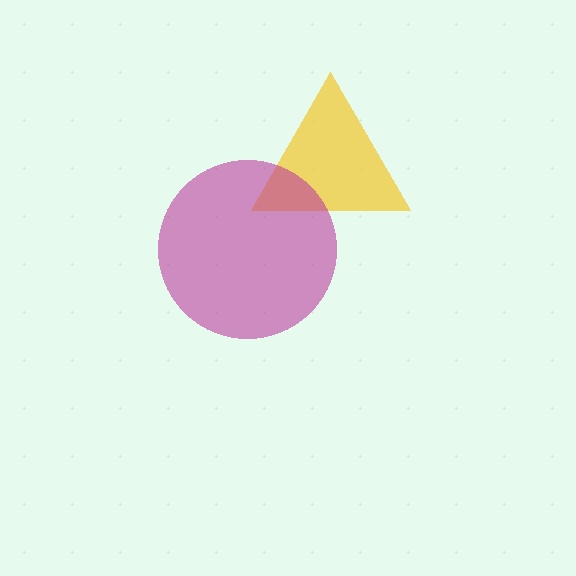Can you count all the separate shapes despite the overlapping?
Yes, there are 2 separate shapes.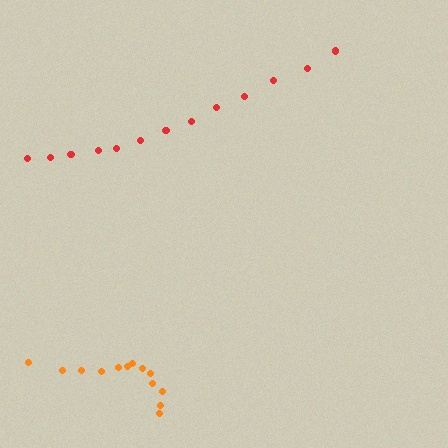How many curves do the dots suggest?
There are 2 distinct paths.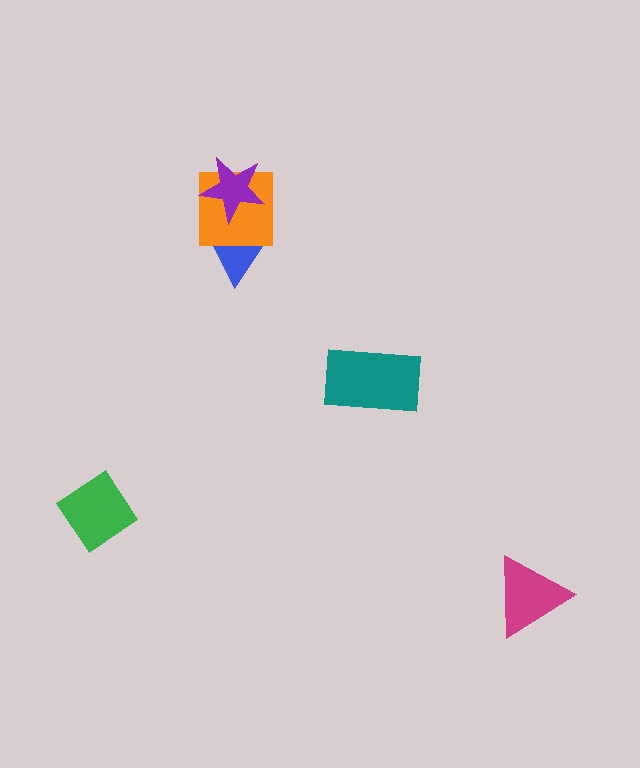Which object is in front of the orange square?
The purple star is in front of the orange square.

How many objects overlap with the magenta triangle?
0 objects overlap with the magenta triangle.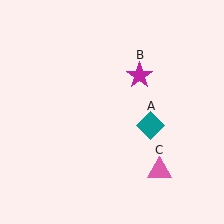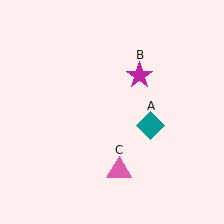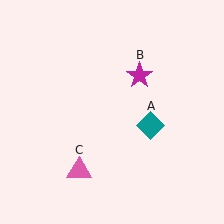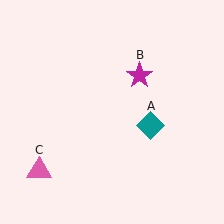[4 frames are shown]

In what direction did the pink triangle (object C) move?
The pink triangle (object C) moved left.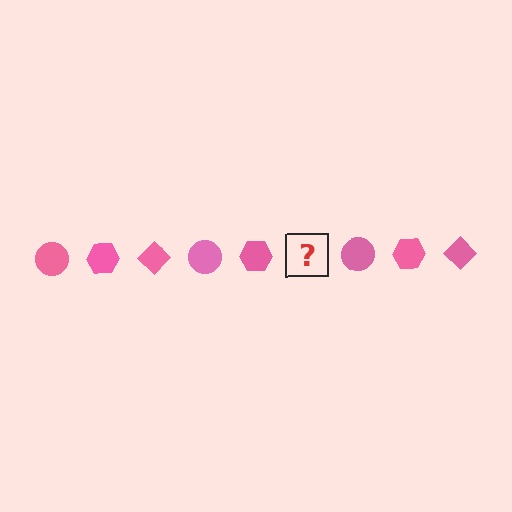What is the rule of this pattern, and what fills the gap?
The rule is that the pattern cycles through circle, hexagon, diamond shapes in pink. The gap should be filled with a pink diamond.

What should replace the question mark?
The question mark should be replaced with a pink diamond.